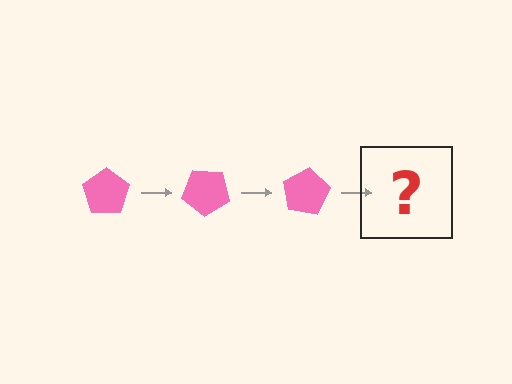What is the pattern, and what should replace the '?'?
The pattern is that the pentagon rotates 40 degrees each step. The '?' should be a pink pentagon rotated 120 degrees.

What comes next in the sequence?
The next element should be a pink pentagon rotated 120 degrees.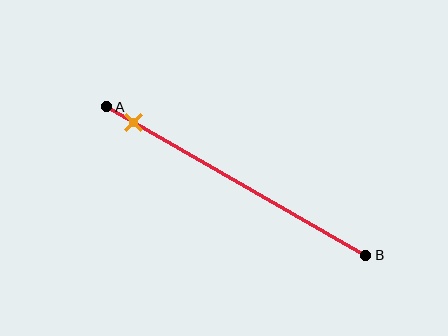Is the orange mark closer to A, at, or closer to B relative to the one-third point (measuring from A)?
The orange mark is closer to point A than the one-third point of segment AB.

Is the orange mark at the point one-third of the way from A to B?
No, the mark is at about 10% from A, not at the 33% one-third point.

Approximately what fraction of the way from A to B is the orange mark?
The orange mark is approximately 10% of the way from A to B.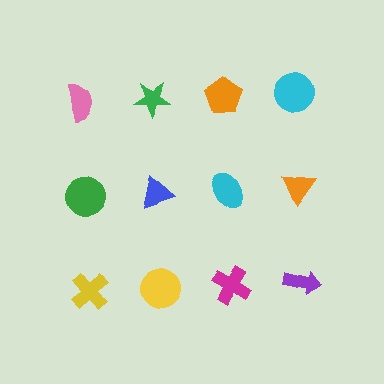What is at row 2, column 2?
A blue triangle.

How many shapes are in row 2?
4 shapes.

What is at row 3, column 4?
A purple arrow.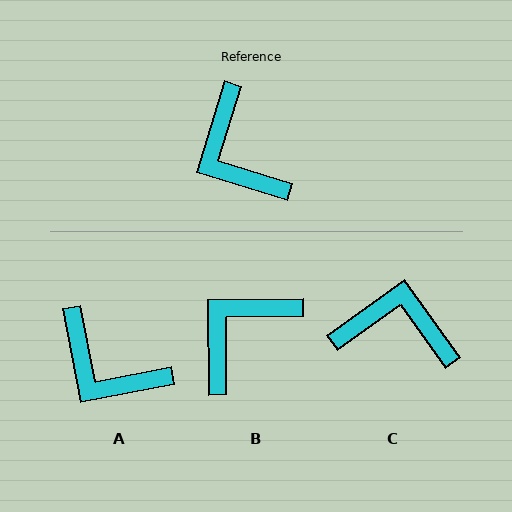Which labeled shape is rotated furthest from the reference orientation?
C, about 127 degrees away.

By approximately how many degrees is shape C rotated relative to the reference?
Approximately 127 degrees clockwise.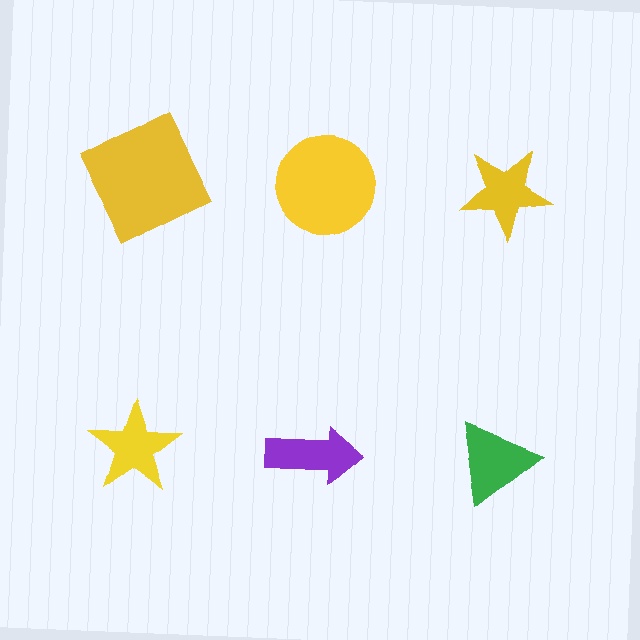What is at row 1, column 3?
A yellow star.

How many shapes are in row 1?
3 shapes.